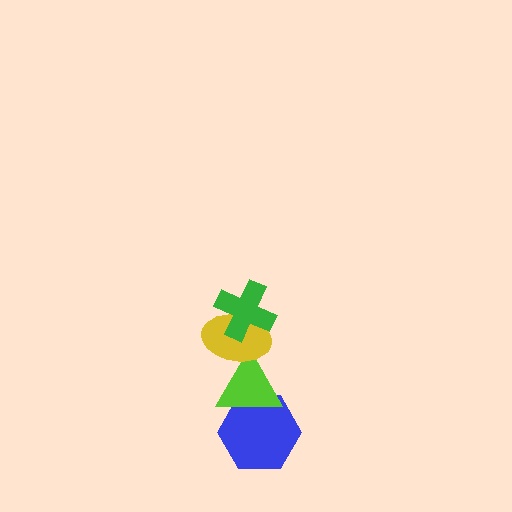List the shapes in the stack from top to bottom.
From top to bottom: the green cross, the yellow ellipse, the lime triangle, the blue hexagon.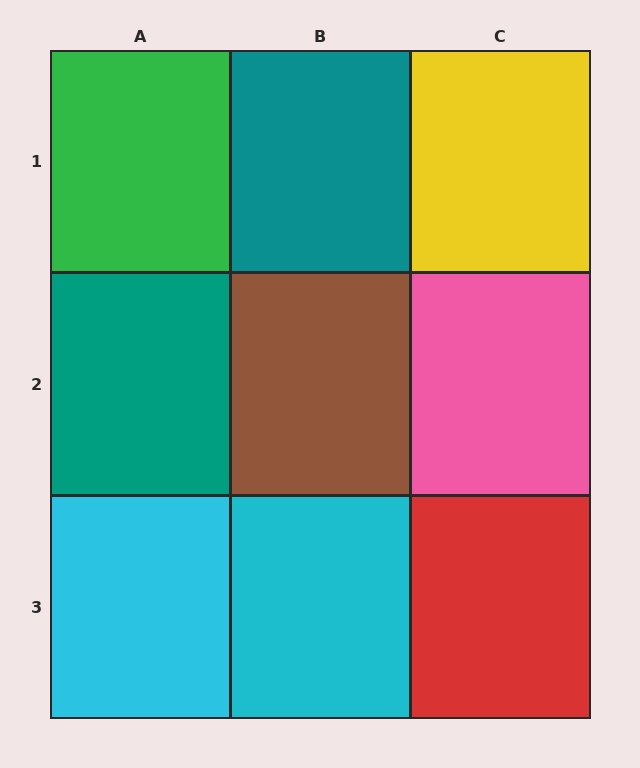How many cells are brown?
1 cell is brown.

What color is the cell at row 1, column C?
Yellow.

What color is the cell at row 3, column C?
Red.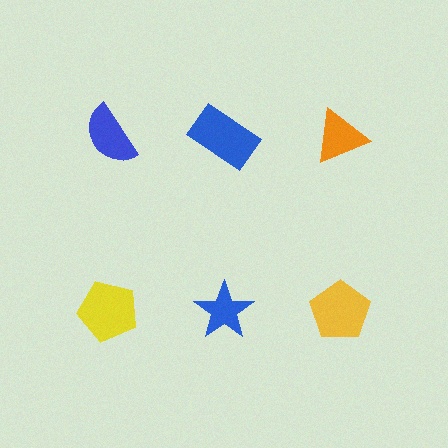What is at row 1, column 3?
An orange triangle.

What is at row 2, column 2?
A blue star.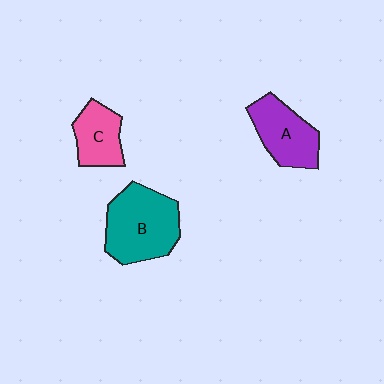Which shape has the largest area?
Shape B (teal).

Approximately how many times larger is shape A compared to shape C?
Approximately 1.3 times.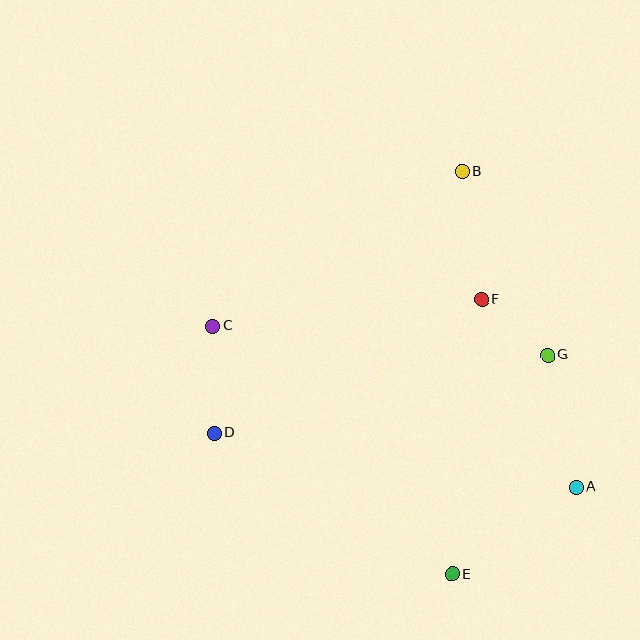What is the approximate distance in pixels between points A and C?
The distance between A and C is approximately 398 pixels.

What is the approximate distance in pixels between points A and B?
The distance between A and B is approximately 336 pixels.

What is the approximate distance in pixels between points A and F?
The distance between A and F is approximately 210 pixels.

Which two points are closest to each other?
Points F and G are closest to each other.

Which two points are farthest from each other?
Points B and E are farthest from each other.